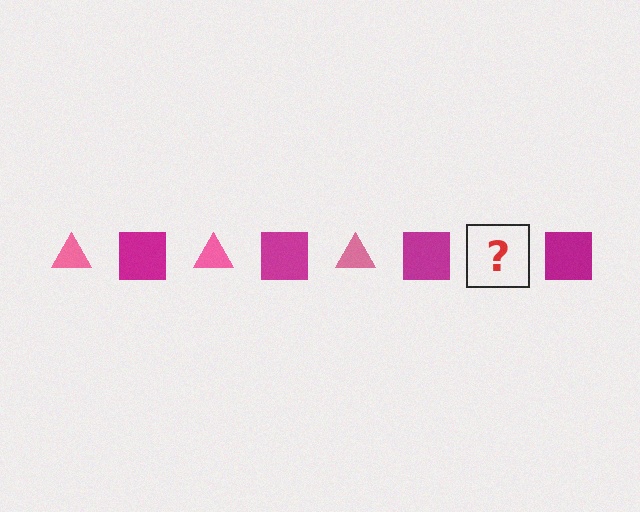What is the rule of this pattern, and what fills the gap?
The rule is that the pattern alternates between pink triangle and magenta square. The gap should be filled with a pink triangle.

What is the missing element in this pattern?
The missing element is a pink triangle.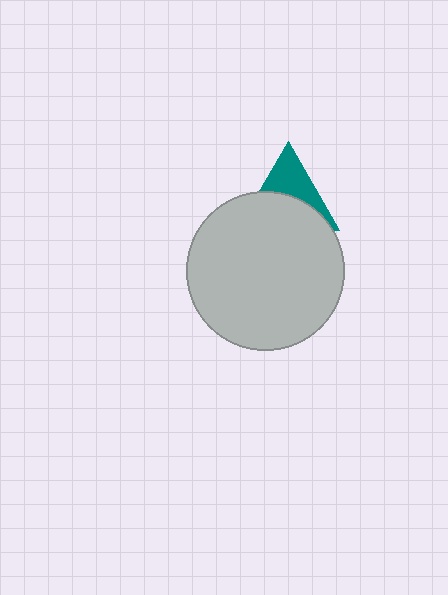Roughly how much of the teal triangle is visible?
A small part of it is visible (roughly 43%).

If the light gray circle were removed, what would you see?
You would see the complete teal triangle.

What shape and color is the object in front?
The object in front is a light gray circle.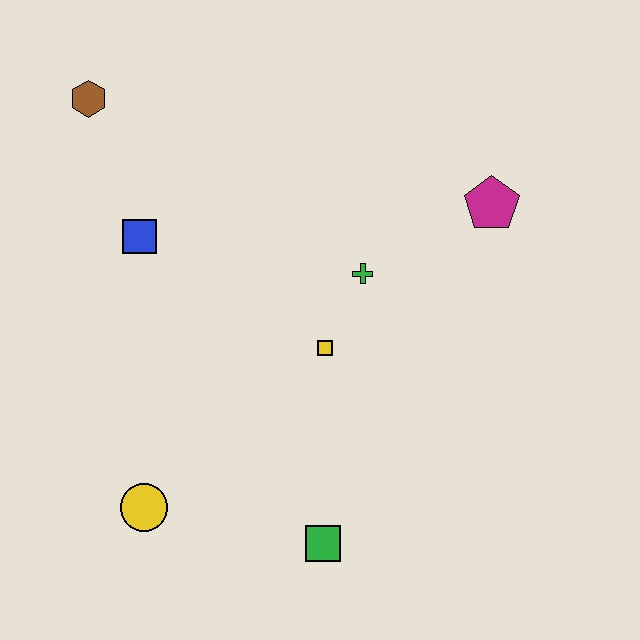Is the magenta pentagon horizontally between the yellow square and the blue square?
No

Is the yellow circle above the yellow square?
No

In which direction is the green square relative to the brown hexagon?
The green square is below the brown hexagon.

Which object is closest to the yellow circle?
The green square is closest to the yellow circle.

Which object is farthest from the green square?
The brown hexagon is farthest from the green square.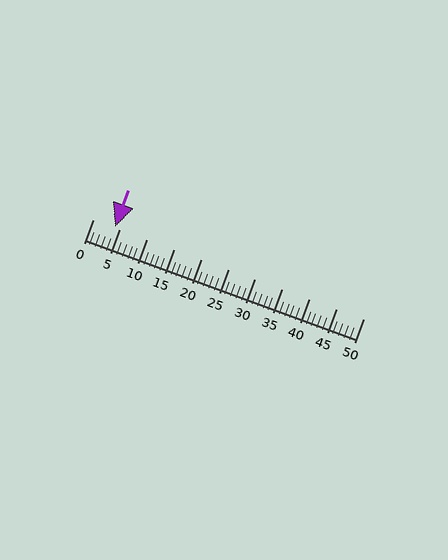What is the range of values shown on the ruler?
The ruler shows values from 0 to 50.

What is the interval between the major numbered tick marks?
The major tick marks are spaced 5 units apart.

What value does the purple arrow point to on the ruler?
The purple arrow points to approximately 4.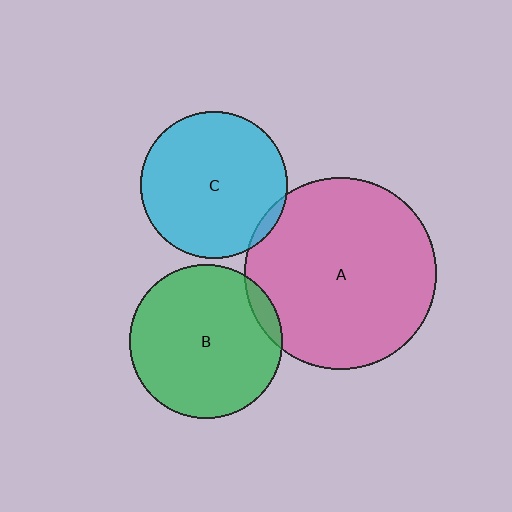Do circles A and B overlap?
Yes.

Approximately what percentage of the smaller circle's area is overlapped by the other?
Approximately 5%.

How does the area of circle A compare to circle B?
Approximately 1.6 times.